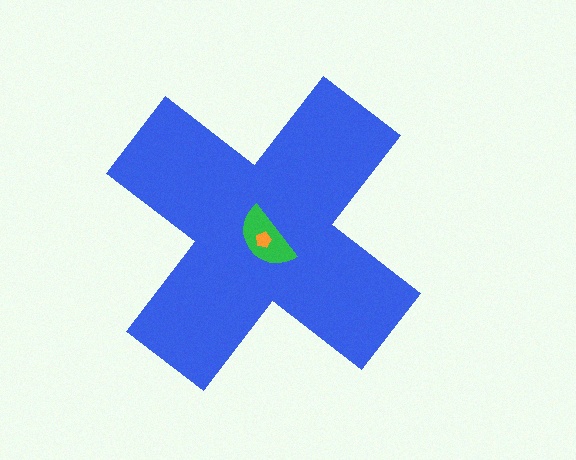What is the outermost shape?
The blue cross.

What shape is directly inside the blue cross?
The green semicircle.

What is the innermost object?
The orange pentagon.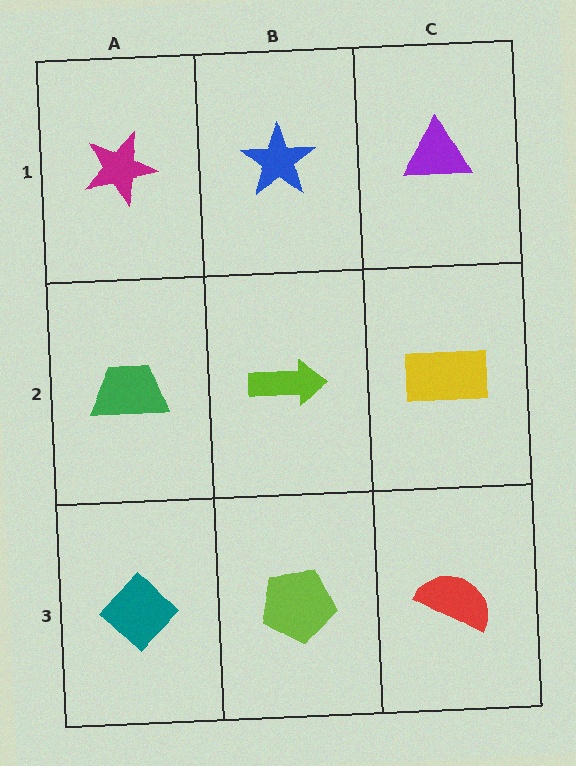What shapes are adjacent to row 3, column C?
A yellow rectangle (row 2, column C), a lime pentagon (row 3, column B).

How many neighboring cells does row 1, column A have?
2.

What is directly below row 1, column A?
A green trapezoid.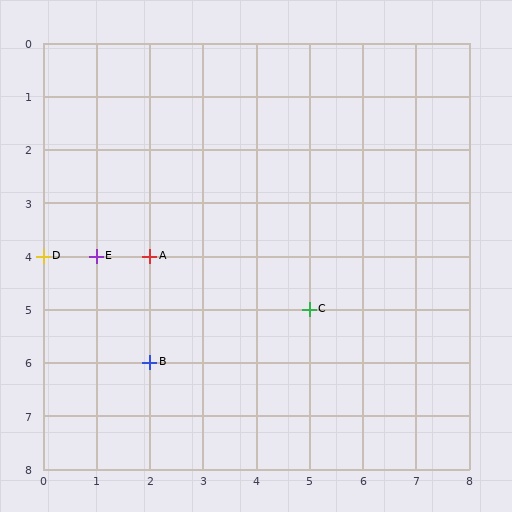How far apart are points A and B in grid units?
Points A and B are 2 rows apart.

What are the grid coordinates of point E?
Point E is at grid coordinates (1, 4).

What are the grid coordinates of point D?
Point D is at grid coordinates (0, 4).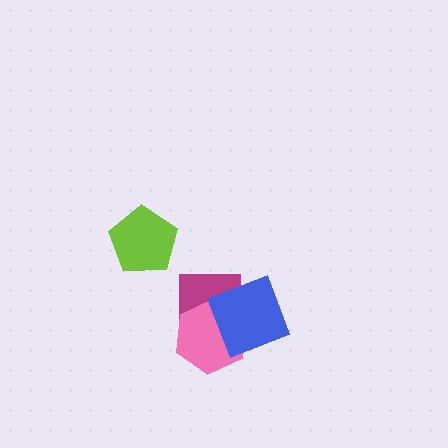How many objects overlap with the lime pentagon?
0 objects overlap with the lime pentagon.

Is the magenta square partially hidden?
Yes, it is partially covered by another shape.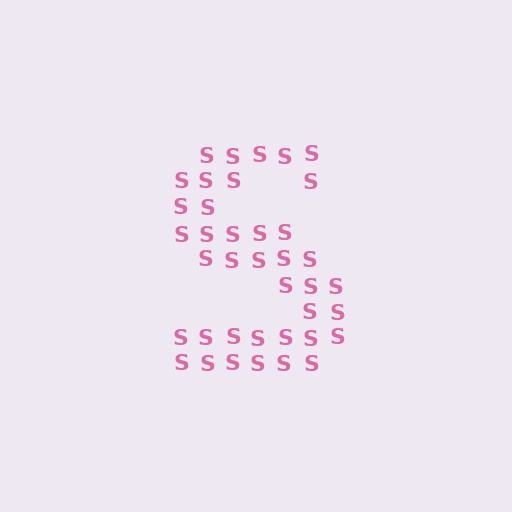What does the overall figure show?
The overall figure shows the letter S.